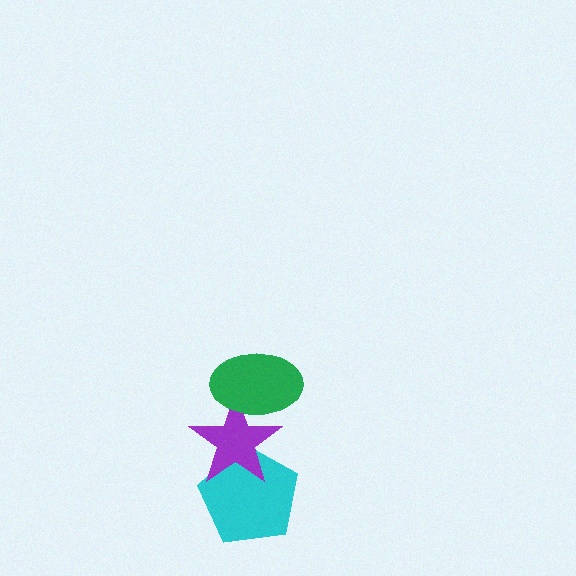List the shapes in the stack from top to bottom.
From top to bottom: the green ellipse, the purple star, the cyan pentagon.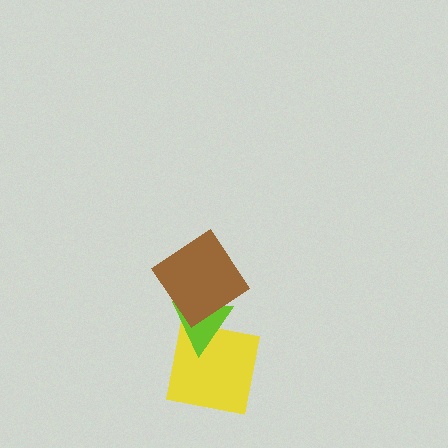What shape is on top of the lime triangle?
The brown diamond is on top of the lime triangle.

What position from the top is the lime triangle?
The lime triangle is 2nd from the top.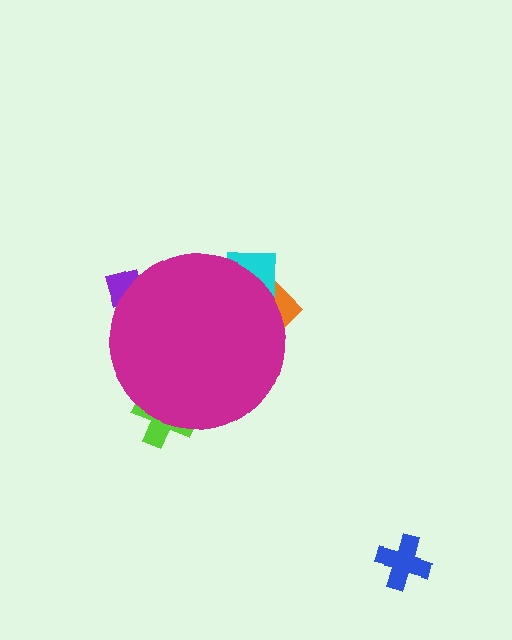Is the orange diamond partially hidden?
Yes, the orange diamond is partially hidden behind the magenta circle.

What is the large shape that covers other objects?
A magenta circle.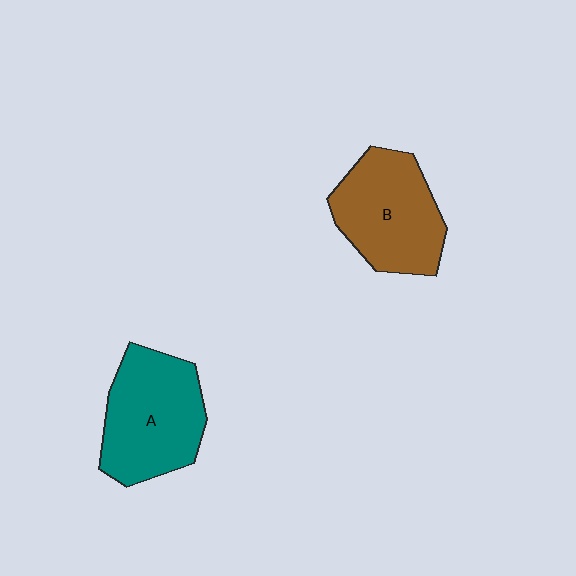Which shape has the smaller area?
Shape B (brown).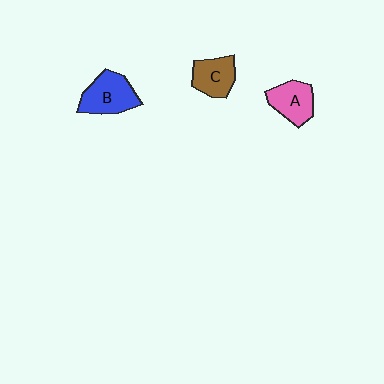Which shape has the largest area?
Shape B (blue).